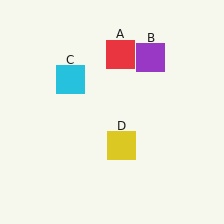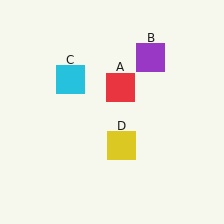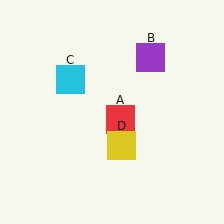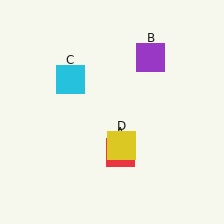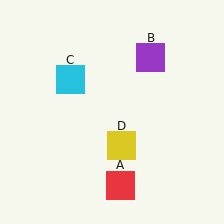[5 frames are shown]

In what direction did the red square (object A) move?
The red square (object A) moved down.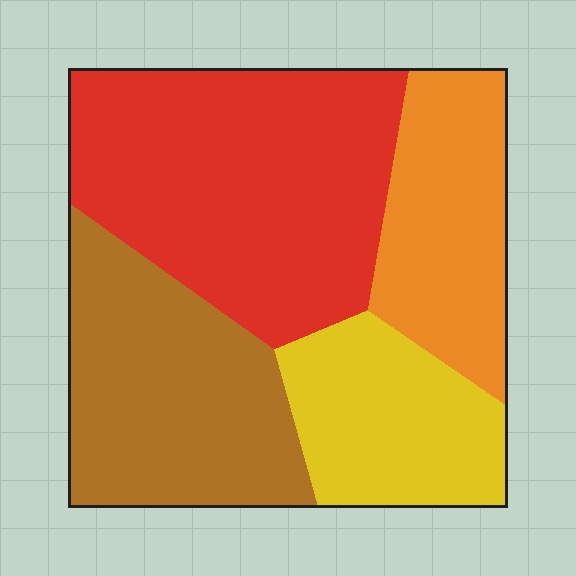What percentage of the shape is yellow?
Yellow takes up between a sixth and a third of the shape.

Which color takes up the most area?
Red, at roughly 35%.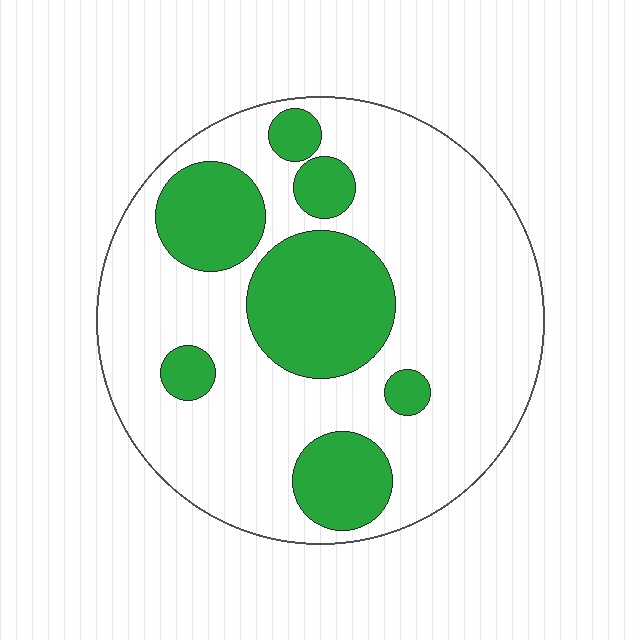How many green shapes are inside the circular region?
7.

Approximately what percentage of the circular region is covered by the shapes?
Approximately 30%.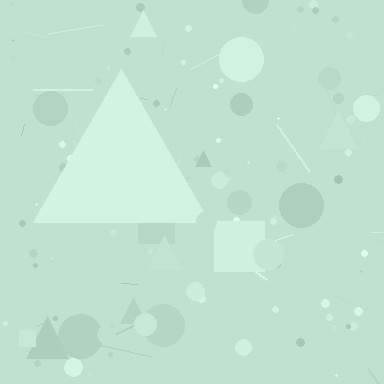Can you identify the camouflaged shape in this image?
The camouflaged shape is a triangle.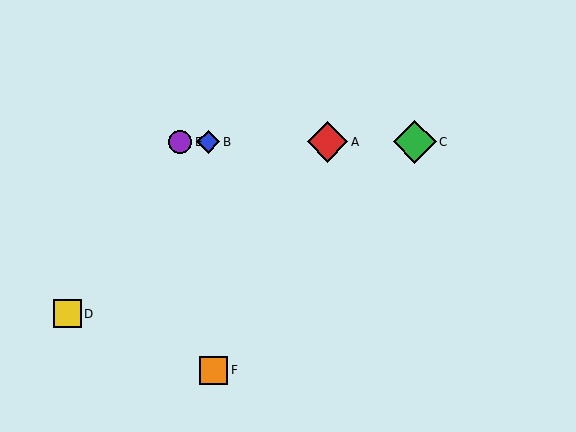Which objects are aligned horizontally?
Objects A, B, C, E are aligned horizontally.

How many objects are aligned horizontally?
4 objects (A, B, C, E) are aligned horizontally.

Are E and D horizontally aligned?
No, E is at y≈142 and D is at y≈314.